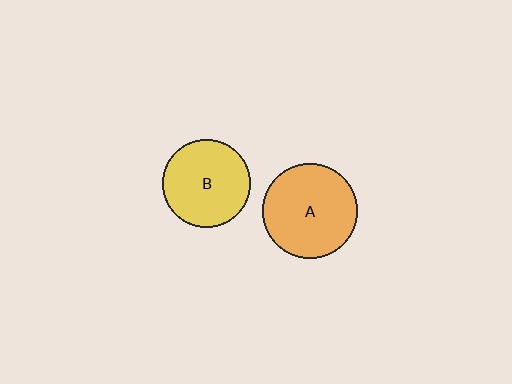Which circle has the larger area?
Circle A (orange).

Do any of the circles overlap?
No, none of the circles overlap.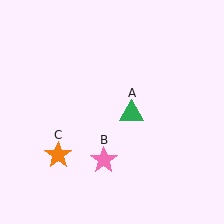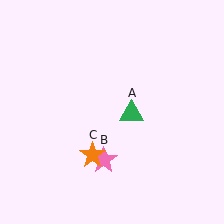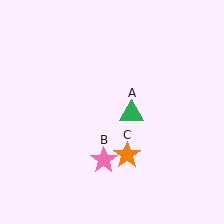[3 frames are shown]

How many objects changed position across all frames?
1 object changed position: orange star (object C).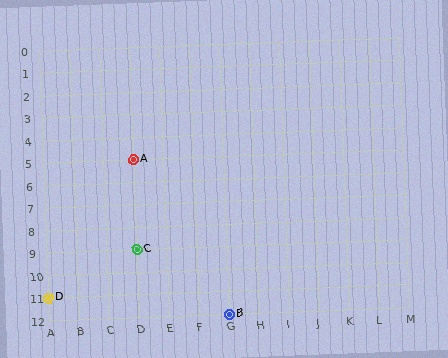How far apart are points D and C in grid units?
Points D and C are 3 columns and 2 rows apart (about 3.6 grid units diagonally).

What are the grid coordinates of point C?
Point C is at grid coordinates (D, 9).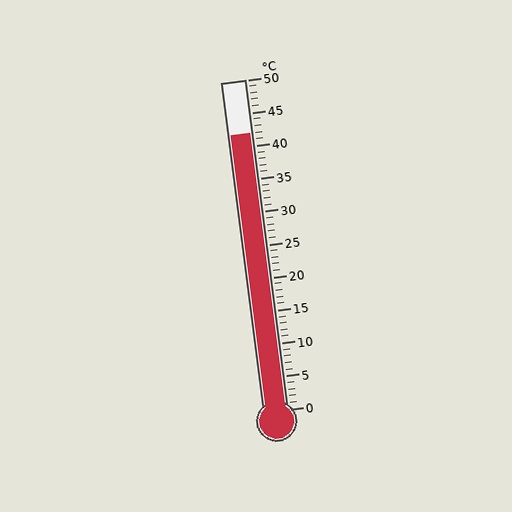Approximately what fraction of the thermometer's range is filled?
The thermometer is filled to approximately 85% of its range.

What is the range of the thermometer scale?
The thermometer scale ranges from 0°C to 50°C.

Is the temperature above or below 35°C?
The temperature is above 35°C.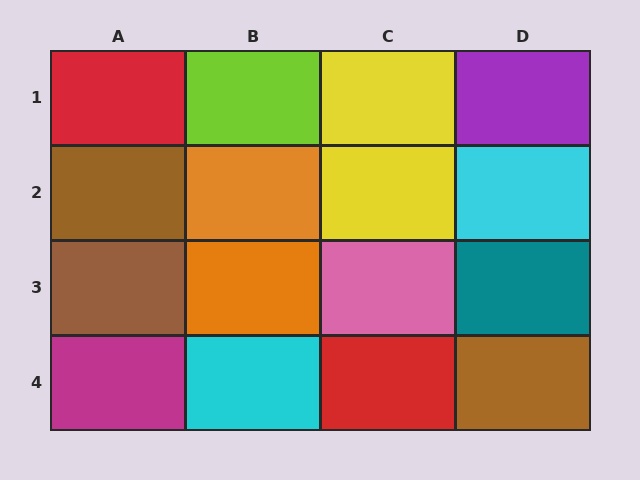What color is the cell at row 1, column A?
Red.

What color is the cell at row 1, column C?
Yellow.